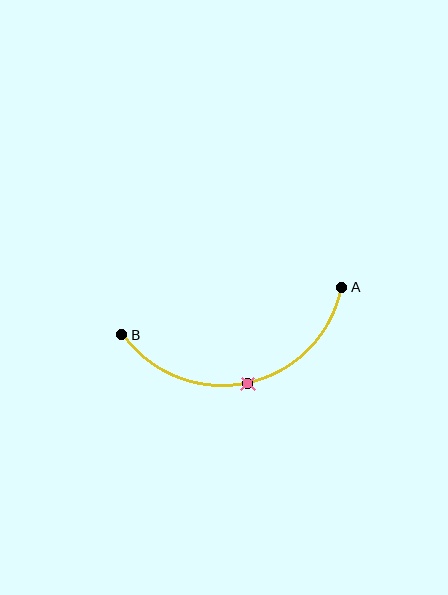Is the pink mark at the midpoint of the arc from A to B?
Yes. The pink mark lies on the arc at equal arc-length from both A and B — it is the arc midpoint.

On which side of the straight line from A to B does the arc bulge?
The arc bulges below the straight line connecting A and B.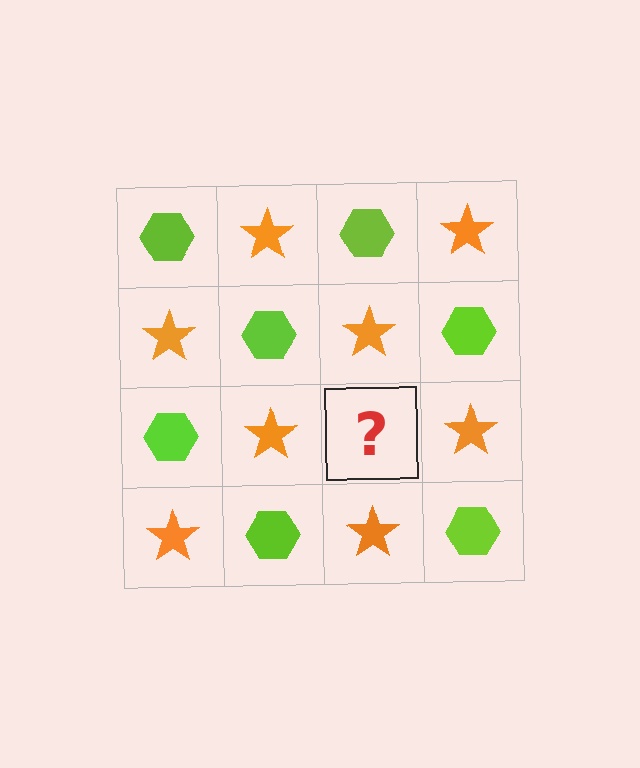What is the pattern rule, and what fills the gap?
The rule is that it alternates lime hexagon and orange star in a checkerboard pattern. The gap should be filled with a lime hexagon.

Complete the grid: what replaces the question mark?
The question mark should be replaced with a lime hexagon.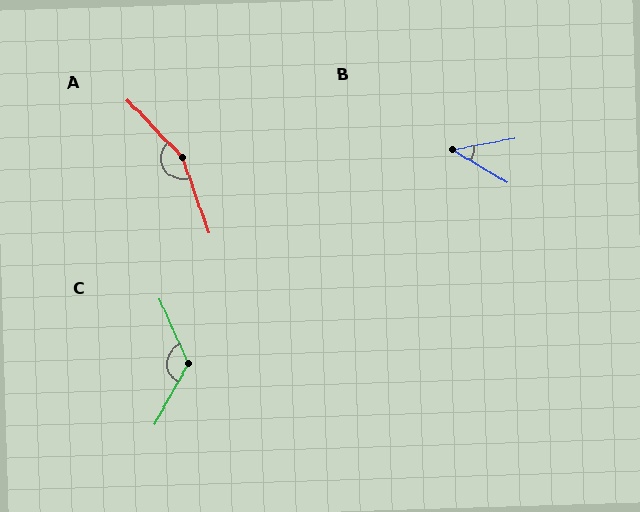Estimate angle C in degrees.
Approximately 127 degrees.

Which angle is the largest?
A, at approximately 156 degrees.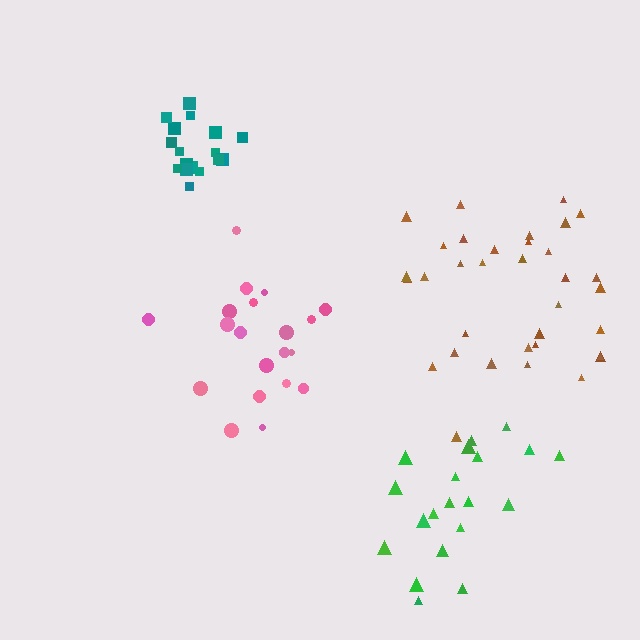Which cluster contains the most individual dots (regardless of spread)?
Brown (34).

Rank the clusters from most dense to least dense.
teal, pink, brown, green.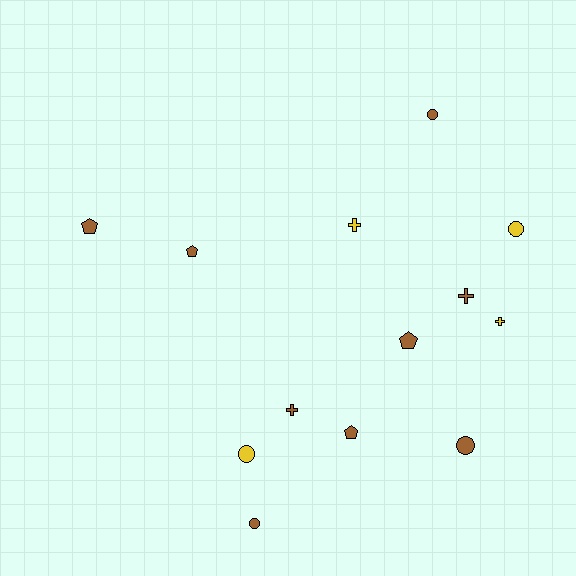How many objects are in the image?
There are 13 objects.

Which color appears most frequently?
Brown, with 9 objects.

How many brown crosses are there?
There are 2 brown crosses.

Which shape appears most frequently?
Circle, with 5 objects.